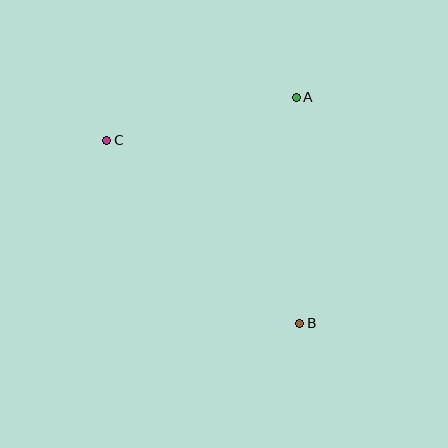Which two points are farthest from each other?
Points B and C are farthest from each other.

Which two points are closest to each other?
Points A and C are closest to each other.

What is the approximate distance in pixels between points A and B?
The distance between A and B is approximately 226 pixels.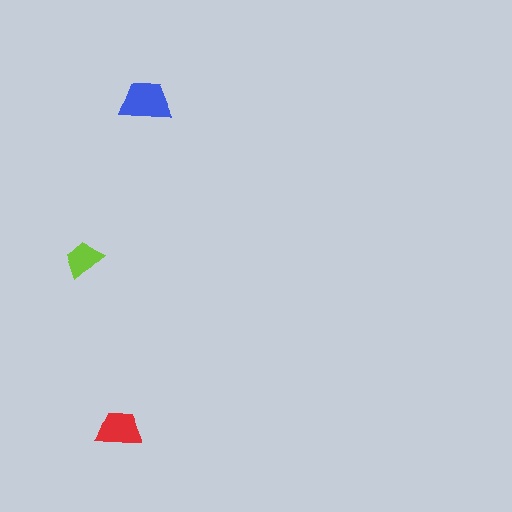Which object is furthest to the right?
The blue trapezoid is rightmost.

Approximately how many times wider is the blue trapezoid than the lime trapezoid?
About 1.5 times wider.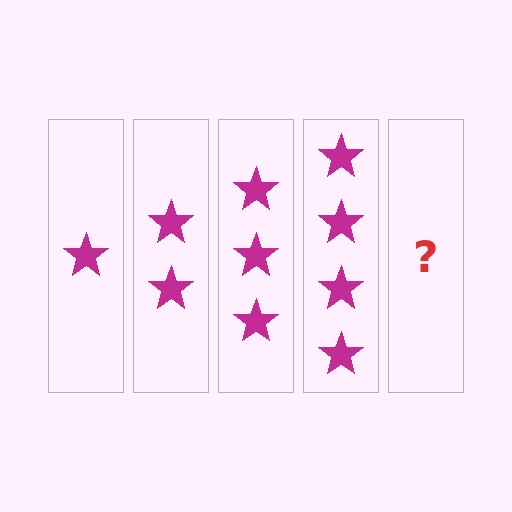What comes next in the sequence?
The next element should be 5 stars.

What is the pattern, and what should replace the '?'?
The pattern is that each step adds one more star. The '?' should be 5 stars.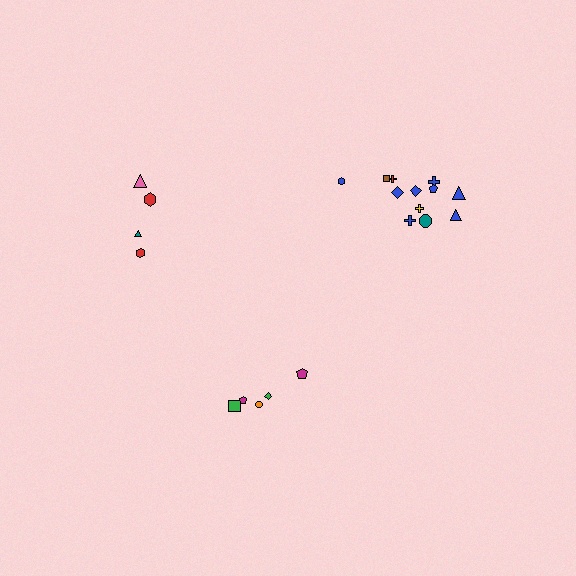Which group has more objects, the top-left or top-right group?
The top-right group.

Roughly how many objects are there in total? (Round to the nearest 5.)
Roughly 20 objects in total.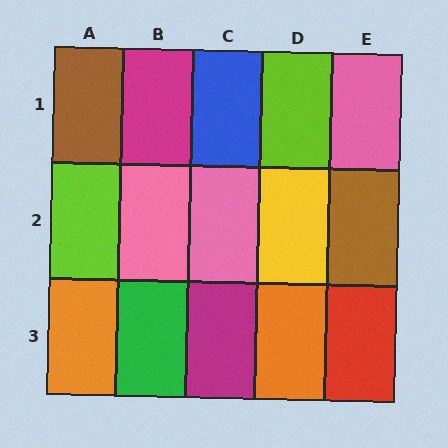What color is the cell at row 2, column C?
Pink.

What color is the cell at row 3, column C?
Magenta.